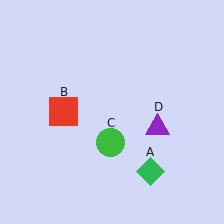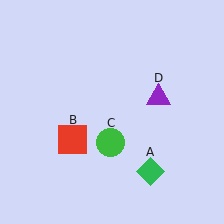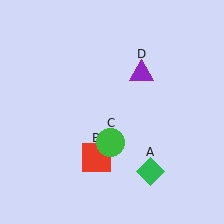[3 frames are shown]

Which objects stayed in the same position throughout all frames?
Green diamond (object A) and green circle (object C) remained stationary.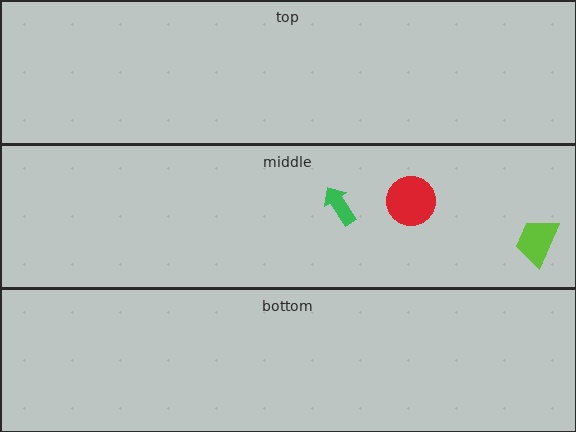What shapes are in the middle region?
The green arrow, the lime trapezoid, the red circle.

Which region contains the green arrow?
The middle region.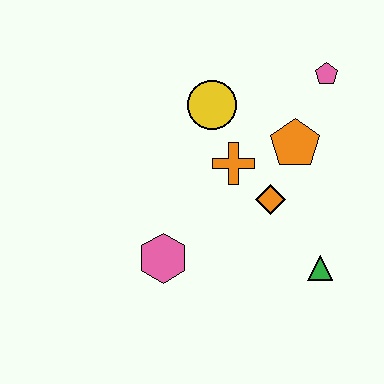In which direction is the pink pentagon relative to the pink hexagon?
The pink pentagon is above the pink hexagon.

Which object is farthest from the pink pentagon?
The pink hexagon is farthest from the pink pentagon.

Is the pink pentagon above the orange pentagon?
Yes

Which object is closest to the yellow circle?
The orange cross is closest to the yellow circle.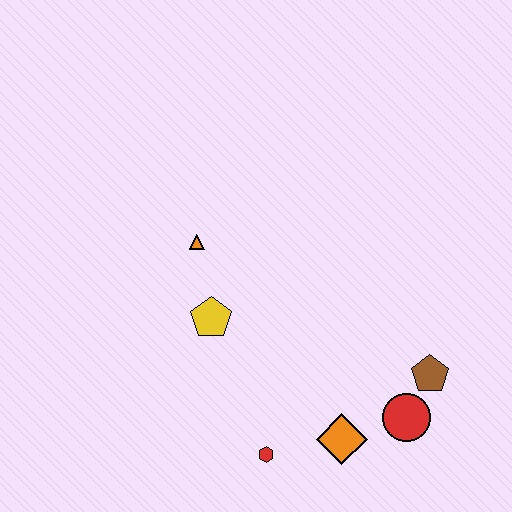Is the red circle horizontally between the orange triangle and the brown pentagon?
Yes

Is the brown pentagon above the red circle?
Yes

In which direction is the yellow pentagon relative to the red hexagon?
The yellow pentagon is above the red hexagon.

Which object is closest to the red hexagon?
The orange diamond is closest to the red hexagon.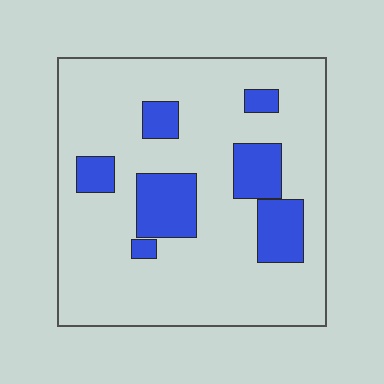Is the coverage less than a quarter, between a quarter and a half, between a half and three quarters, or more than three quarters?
Less than a quarter.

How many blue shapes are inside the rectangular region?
7.